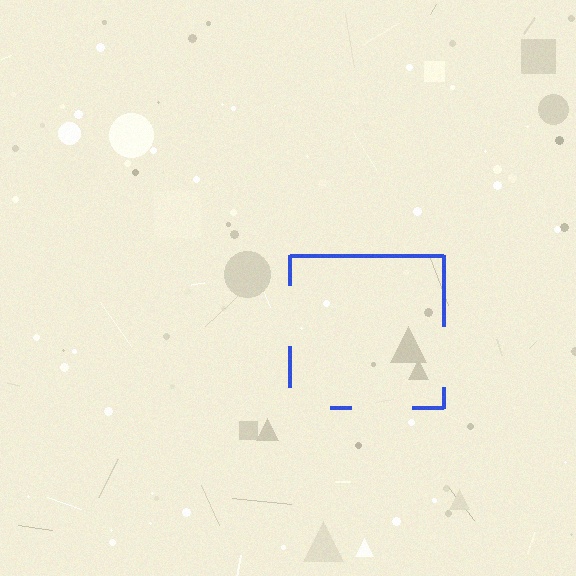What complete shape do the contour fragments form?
The contour fragments form a square.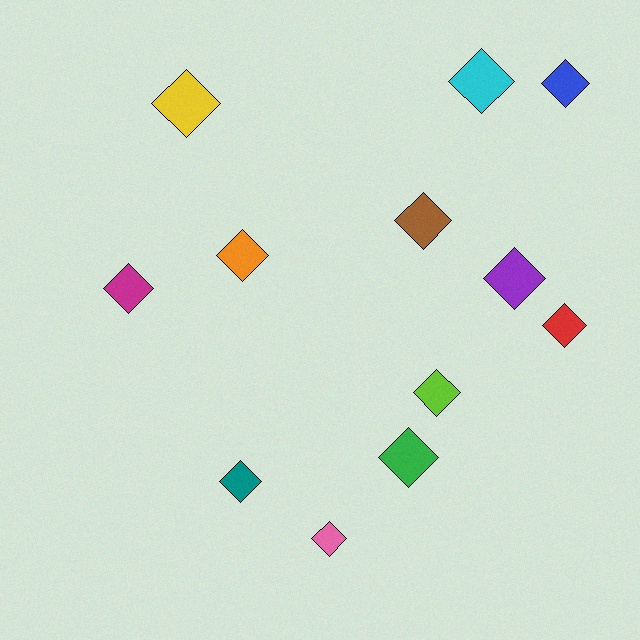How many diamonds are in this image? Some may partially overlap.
There are 12 diamonds.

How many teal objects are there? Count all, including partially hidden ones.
There is 1 teal object.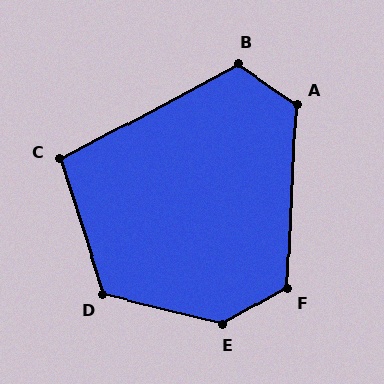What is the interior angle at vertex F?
Approximately 122 degrees (obtuse).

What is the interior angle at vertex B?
Approximately 117 degrees (obtuse).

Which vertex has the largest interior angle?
E, at approximately 137 degrees.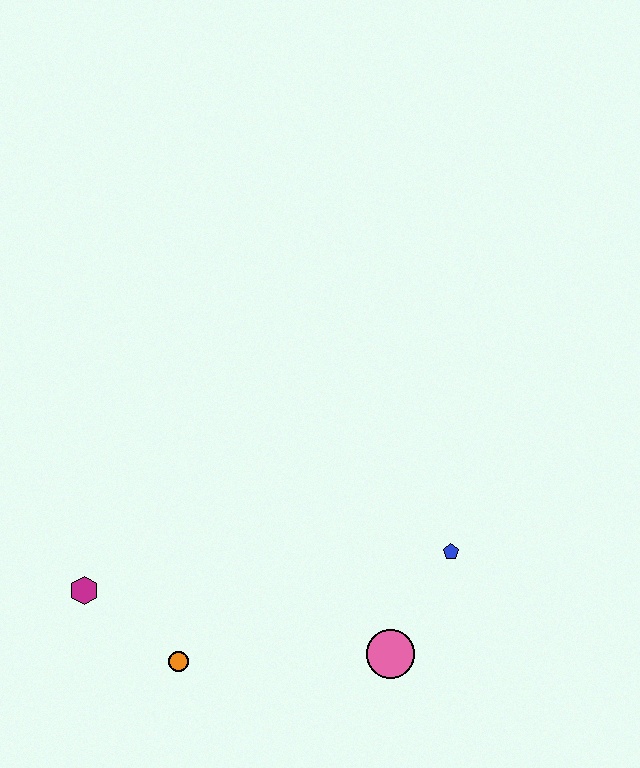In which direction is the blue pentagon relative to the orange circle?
The blue pentagon is to the right of the orange circle.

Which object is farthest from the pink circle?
The magenta hexagon is farthest from the pink circle.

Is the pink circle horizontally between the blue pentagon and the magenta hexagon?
Yes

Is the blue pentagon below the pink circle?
No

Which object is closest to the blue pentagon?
The pink circle is closest to the blue pentagon.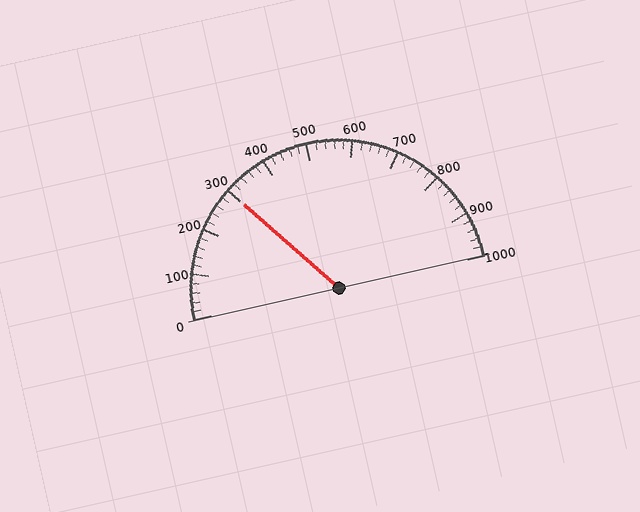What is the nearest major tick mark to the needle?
The nearest major tick mark is 300.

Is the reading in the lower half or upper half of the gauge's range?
The reading is in the lower half of the range (0 to 1000).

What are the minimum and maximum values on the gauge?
The gauge ranges from 0 to 1000.